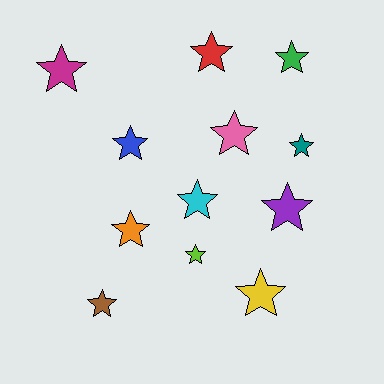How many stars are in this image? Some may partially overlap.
There are 12 stars.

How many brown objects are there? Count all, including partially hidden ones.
There is 1 brown object.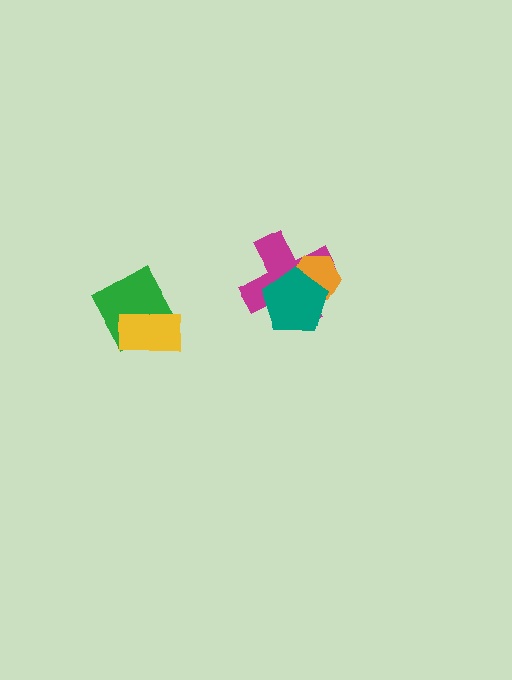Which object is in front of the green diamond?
The yellow rectangle is in front of the green diamond.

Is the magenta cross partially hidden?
Yes, it is partially covered by another shape.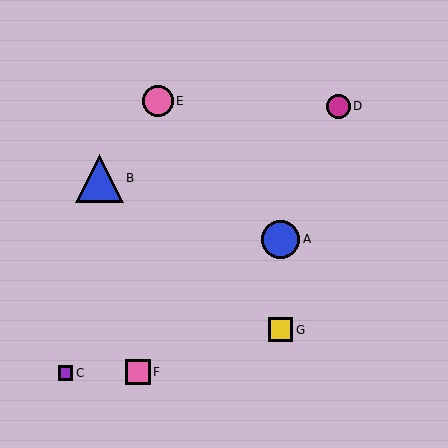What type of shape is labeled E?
Shape E is a pink circle.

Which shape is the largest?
The blue triangle (labeled B) is the largest.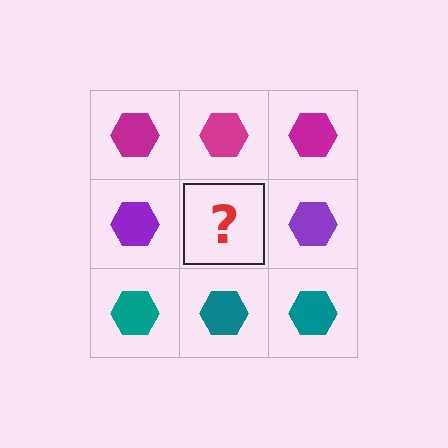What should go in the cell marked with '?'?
The missing cell should contain a purple hexagon.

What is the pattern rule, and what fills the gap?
The rule is that each row has a consistent color. The gap should be filled with a purple hexagon.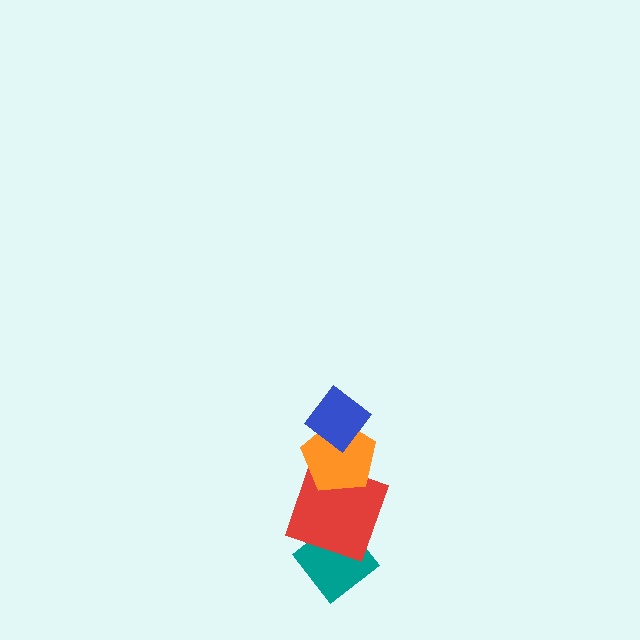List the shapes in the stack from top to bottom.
From top to bottom: the blue diamond, the orange pentagon, the red square, the teal diamond.